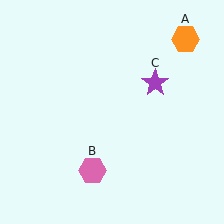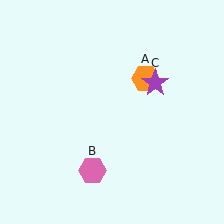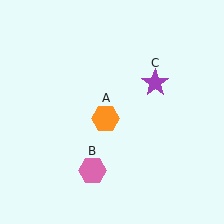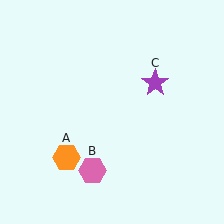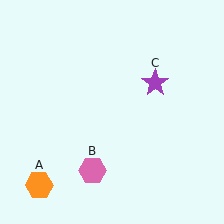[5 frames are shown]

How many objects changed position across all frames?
1 object changed position: orange hexagon (object A).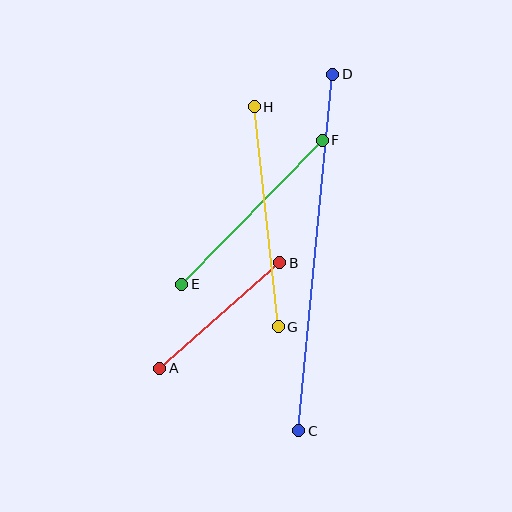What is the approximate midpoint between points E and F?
The midpoint is at approximately (252, 212) pixels.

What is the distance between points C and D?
The distance is approximately 358 pixels.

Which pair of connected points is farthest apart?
Points C and D are farthest apart.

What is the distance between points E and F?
The distance is approximately 201 pixels.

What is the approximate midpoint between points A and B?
The midpoint is at approximately (220, 315) pixels.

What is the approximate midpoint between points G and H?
The midpoint is at approximately (266, 217) pixels.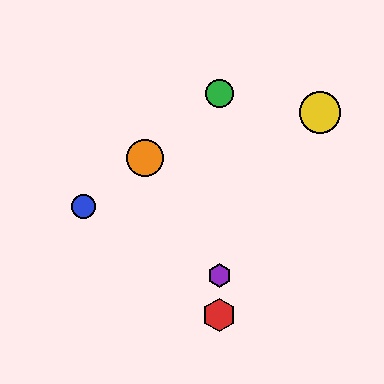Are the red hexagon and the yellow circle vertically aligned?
No, the red hexagon is at x≈219 and the yellow circle is at x≈320.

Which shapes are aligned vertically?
The red hexagon, the green circle, the purple hexagon are aligned vertically.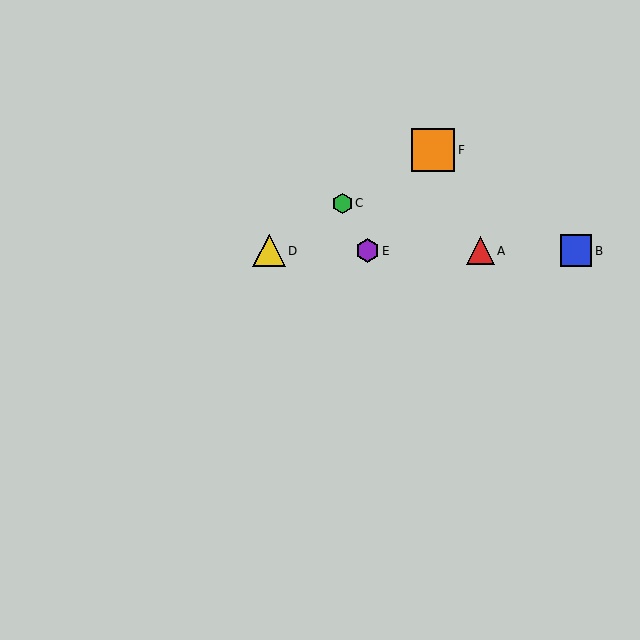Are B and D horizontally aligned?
Yes, both are at y≈251.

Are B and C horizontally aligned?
No, B is at y≈251 and C is at y≈203.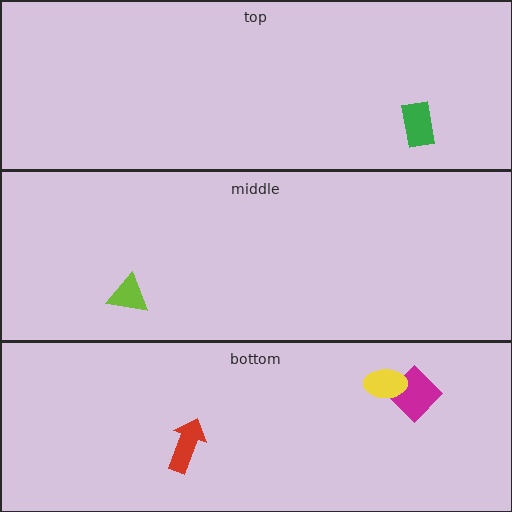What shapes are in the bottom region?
The red arrow, the magenta diamond, the yellow ellipse.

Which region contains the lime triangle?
The middle region.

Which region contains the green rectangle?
The top region.